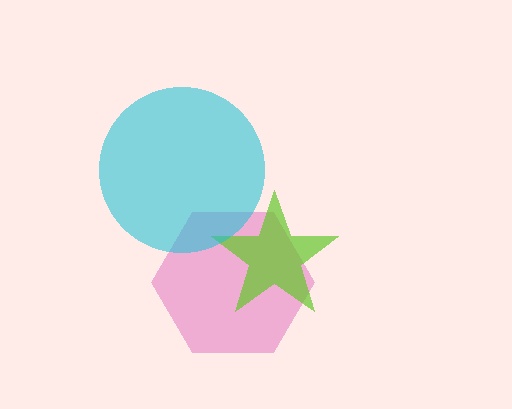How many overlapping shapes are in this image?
There are 3 overlapping shapes in the image.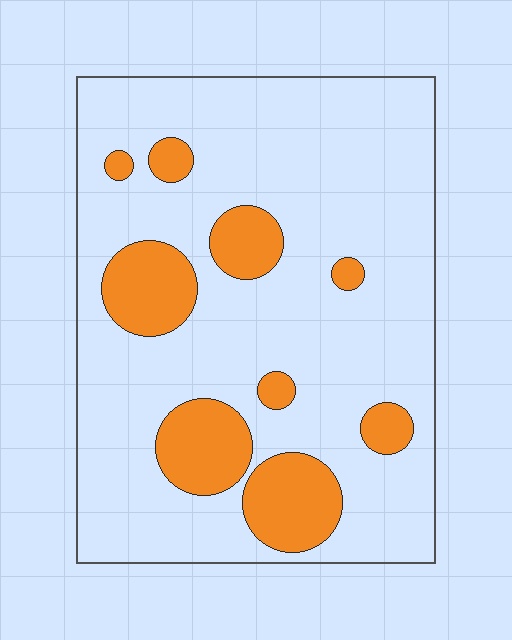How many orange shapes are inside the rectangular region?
9.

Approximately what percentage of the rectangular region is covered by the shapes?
Approximately 20%.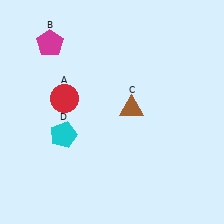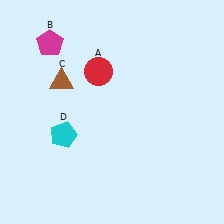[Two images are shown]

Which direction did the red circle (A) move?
The red circle (A) moved right.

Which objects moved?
The objects that moved are: the red circle (A), the brown triangle (C).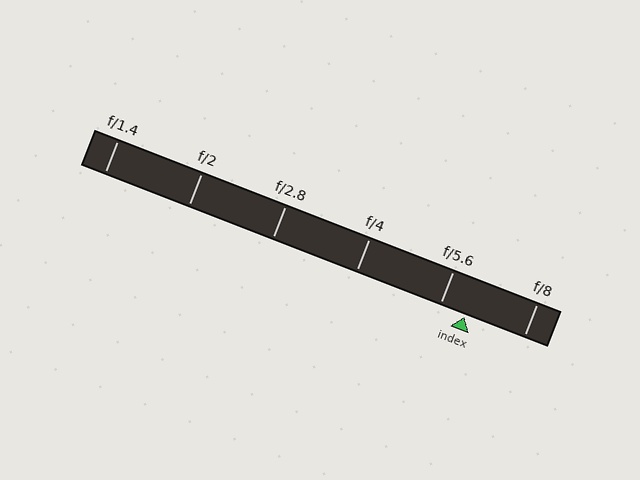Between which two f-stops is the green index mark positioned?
The index mark is between f/5.6 and f/8.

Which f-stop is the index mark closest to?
The index mark is closest to f/5.6.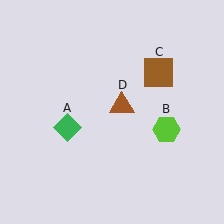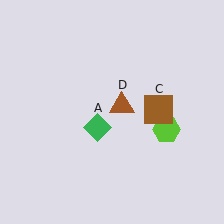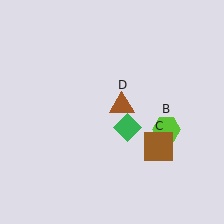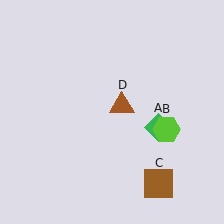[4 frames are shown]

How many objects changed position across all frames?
2 objects changed position: green diamond (object A), brown square (object C).